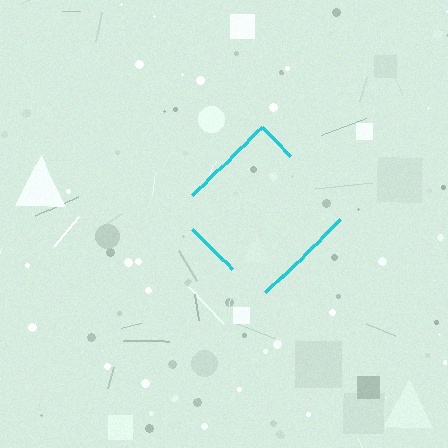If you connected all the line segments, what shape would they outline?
They would outline a diamond.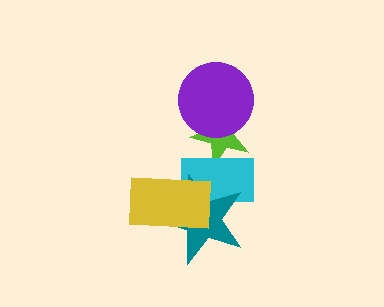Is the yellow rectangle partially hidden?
No, no other shape covers it.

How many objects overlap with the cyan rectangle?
3 objects overlap with the cyan rectangle.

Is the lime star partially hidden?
Yes, it is partially covered by another shape.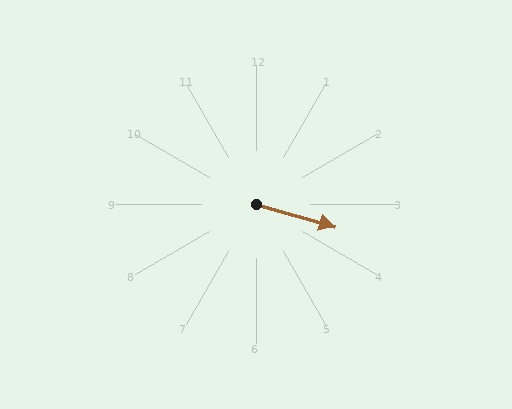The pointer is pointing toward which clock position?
Roughly 4 o'clock.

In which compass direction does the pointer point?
East.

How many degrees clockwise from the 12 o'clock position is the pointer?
Approximately 106 degrees.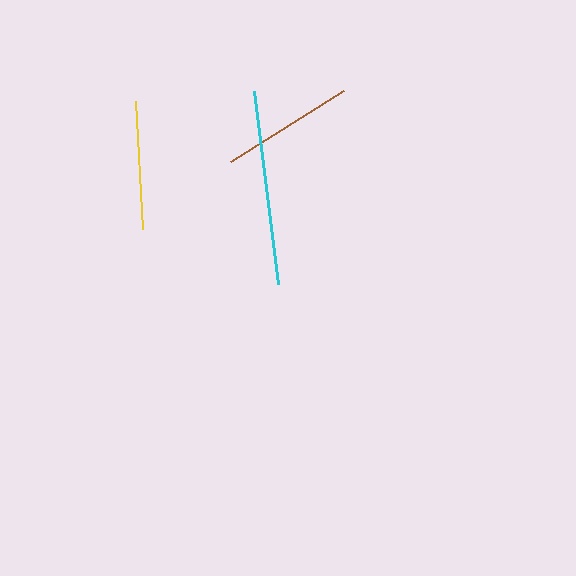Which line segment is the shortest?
The yellow line is the shortest at approximately 128 pixels.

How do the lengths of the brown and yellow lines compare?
The brown and yellow lines are approximately the same length.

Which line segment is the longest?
The cyan line is the longest at approximately 195 pixels.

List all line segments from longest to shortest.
From longest to shortest: cyan, brown, yellow.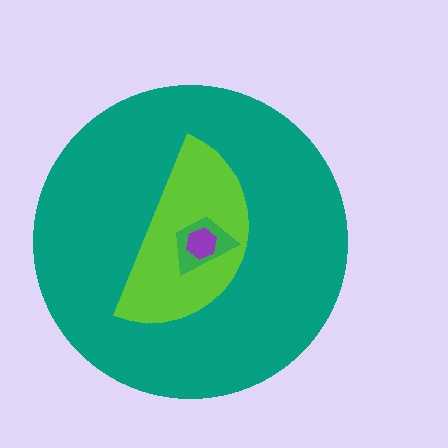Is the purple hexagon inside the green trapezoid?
Yes.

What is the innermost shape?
The purple hexagon.